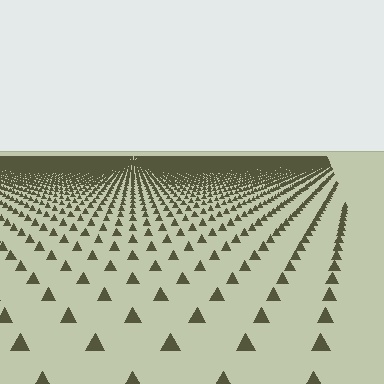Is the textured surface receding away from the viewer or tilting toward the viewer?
The surface is receding away from the viewer. Texture elements get smaller and denser toward the top.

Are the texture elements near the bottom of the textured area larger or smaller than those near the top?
Larger. Near the bottom, elements are closer to the viewer and appear at a bigger on-screen size.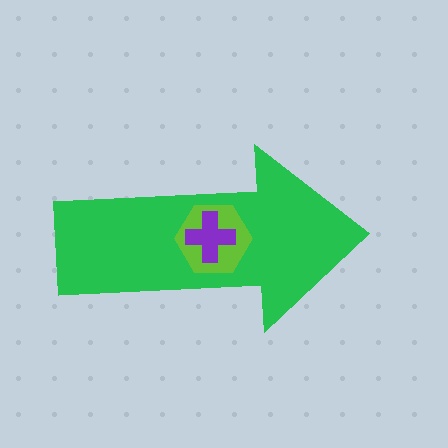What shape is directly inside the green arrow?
The lime hexagon.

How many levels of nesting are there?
3.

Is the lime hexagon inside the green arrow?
Yes.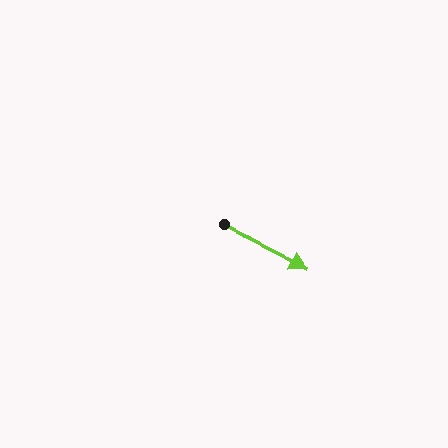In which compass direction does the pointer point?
Southeast.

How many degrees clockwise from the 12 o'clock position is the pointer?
Approximately 116 degrees.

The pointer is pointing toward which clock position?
Roughly 4 o'clock.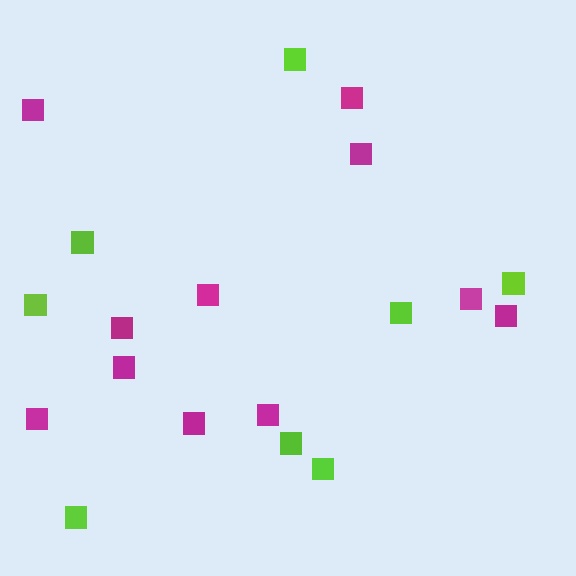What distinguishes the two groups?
There are 2 groups: one group of lime squares (8) and one group of magenta squares (11).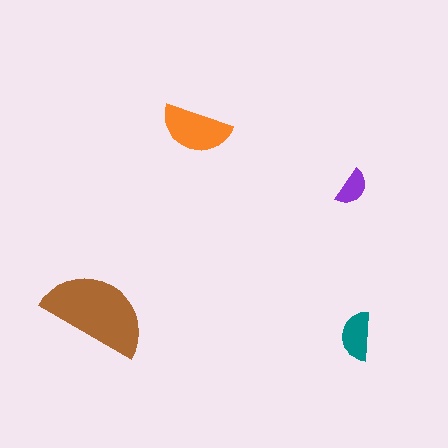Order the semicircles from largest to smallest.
the brown one, the orange one, the teal one, the purple one.